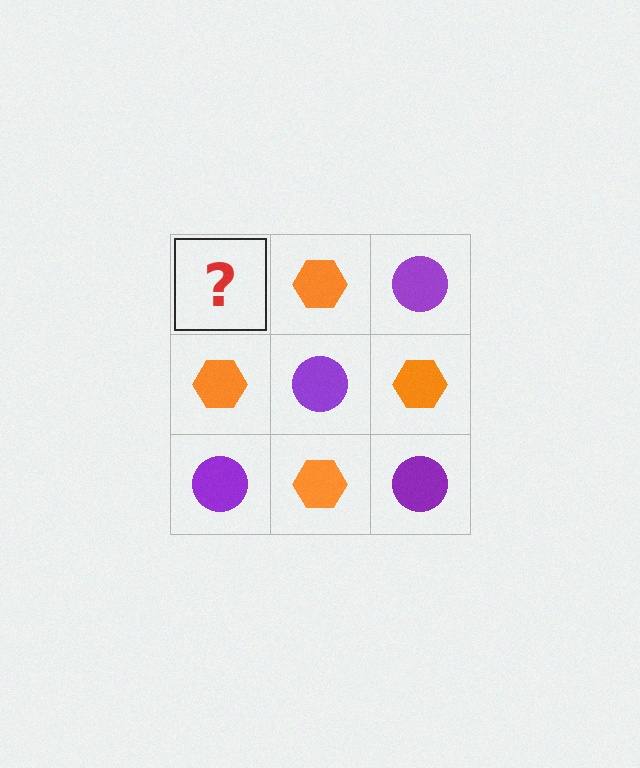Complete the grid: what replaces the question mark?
The question mark should be replaced with a purple circle.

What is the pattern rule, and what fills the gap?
The rule is that it alternates purple circle and orange hexagon in a checkerboard pattern. The gap should be filled with a purple circle.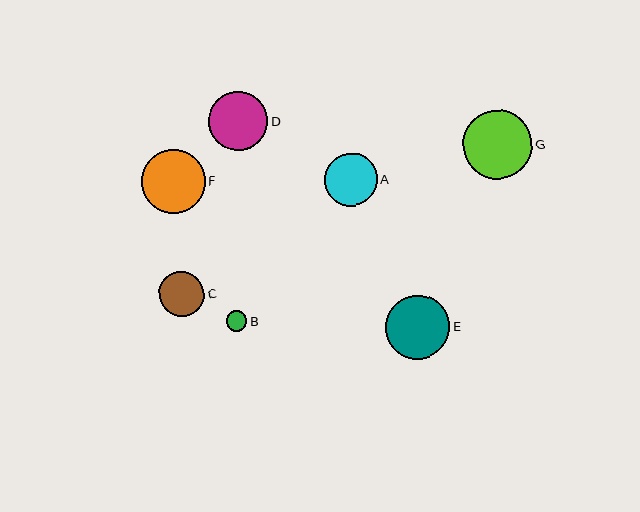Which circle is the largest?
Circle G is the largest with a size of approximately 69 pixels.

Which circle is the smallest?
Circle B is the smallest with a size of approximately 21 pixels.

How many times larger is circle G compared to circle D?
Circle G is approximately 1.2 times the size of circle D.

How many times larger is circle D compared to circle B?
Circle D is approximately 2.9 times the size of circle B.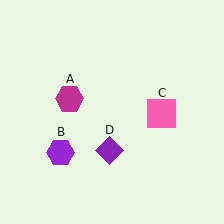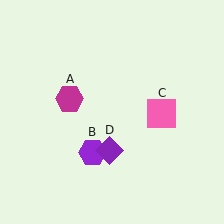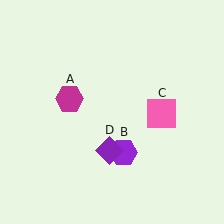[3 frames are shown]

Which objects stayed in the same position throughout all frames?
Magenta hexagon (object A) and pink square (object C) and purple diamond (object D) remained stationary.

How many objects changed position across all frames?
1 object changed position: purple hexagon (object B).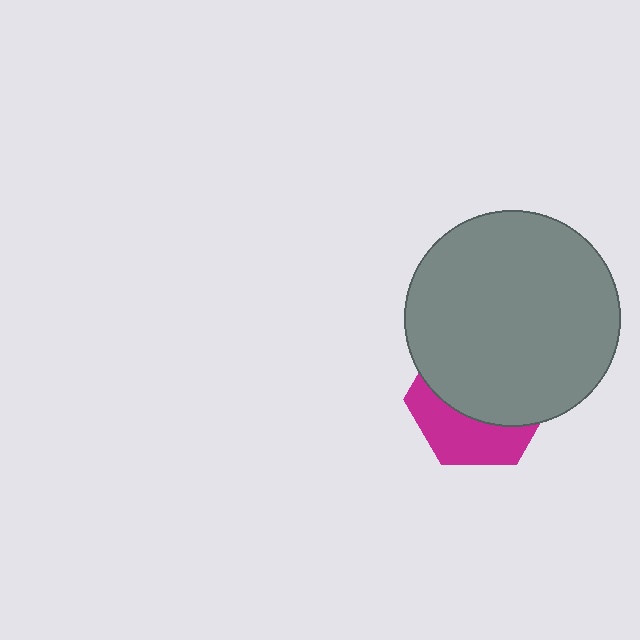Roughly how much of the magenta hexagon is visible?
A small part of it is visible (roughly 38%).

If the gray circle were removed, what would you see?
You would see the complete magenta hexagon.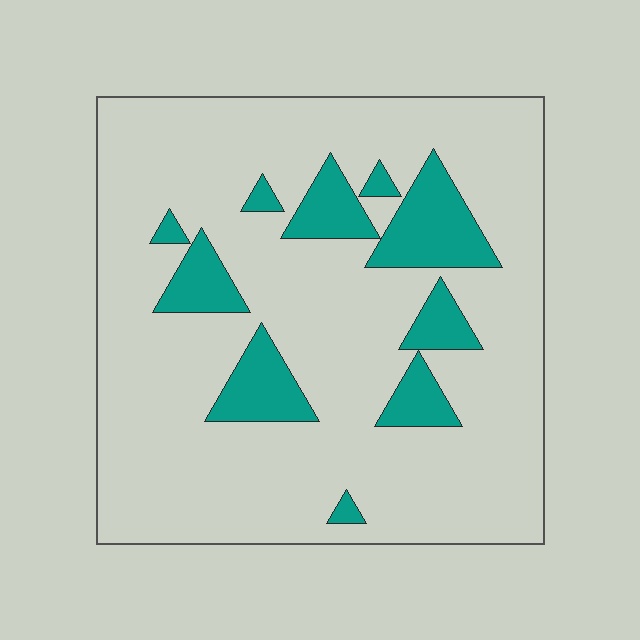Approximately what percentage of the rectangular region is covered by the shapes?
Approximately 15%.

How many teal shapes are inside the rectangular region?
10.